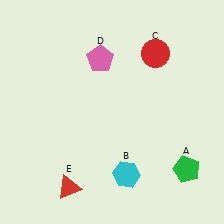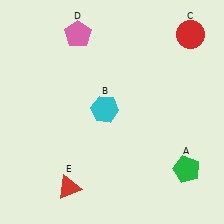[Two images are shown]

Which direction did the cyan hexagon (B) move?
The cyan hexagon (B) moved up.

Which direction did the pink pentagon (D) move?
The pink pentagon (D) moved up.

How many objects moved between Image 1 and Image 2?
3 objects moved between the two images.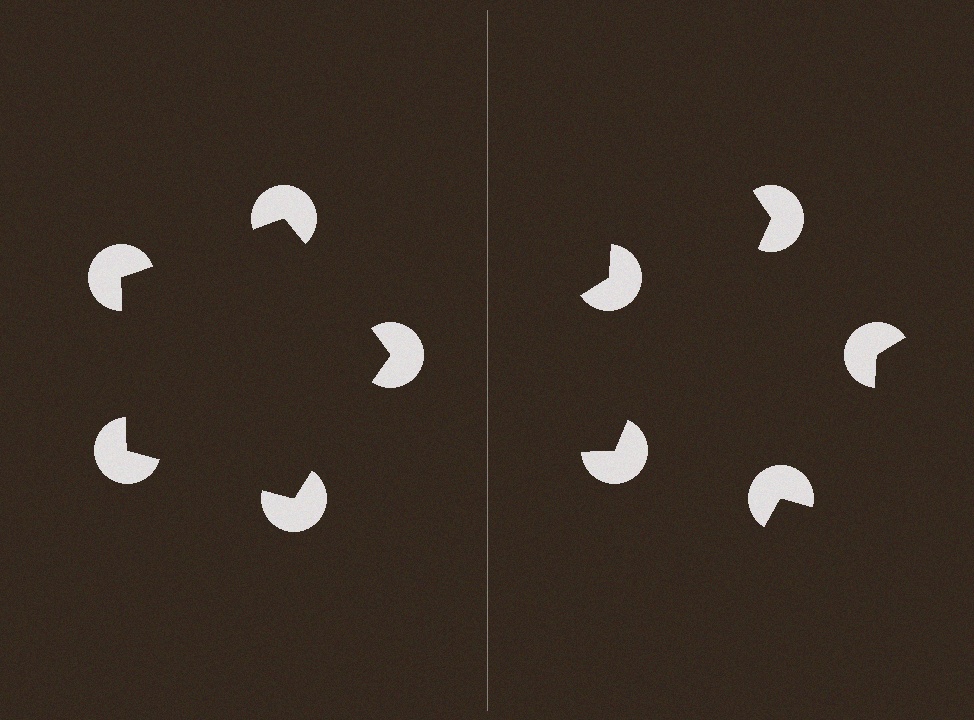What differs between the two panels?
The pac-man discs are positioned identically on both sides; only the wedge orientations differ. On the left they align to a pentagon; on the right they are misaligned.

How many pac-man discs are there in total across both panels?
10 — 5 on each side.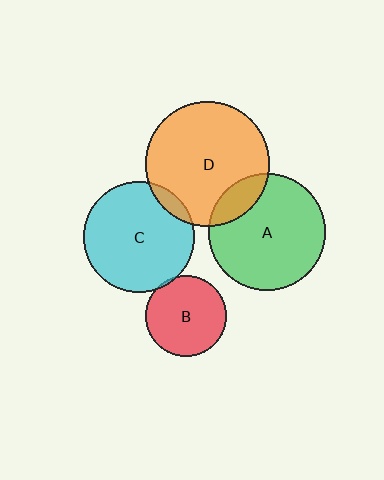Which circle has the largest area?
Circle D (orange).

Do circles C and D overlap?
Yes.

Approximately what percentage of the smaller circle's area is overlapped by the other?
Approximately 10%.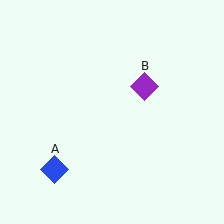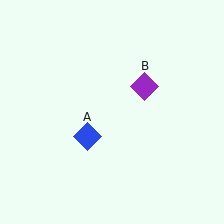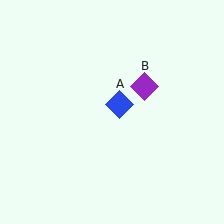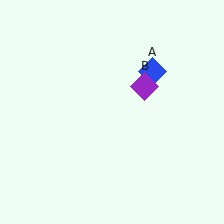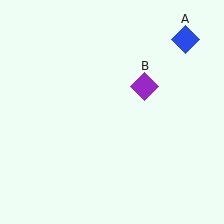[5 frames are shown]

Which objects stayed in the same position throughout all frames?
Purple diamond (object B) remained stationary.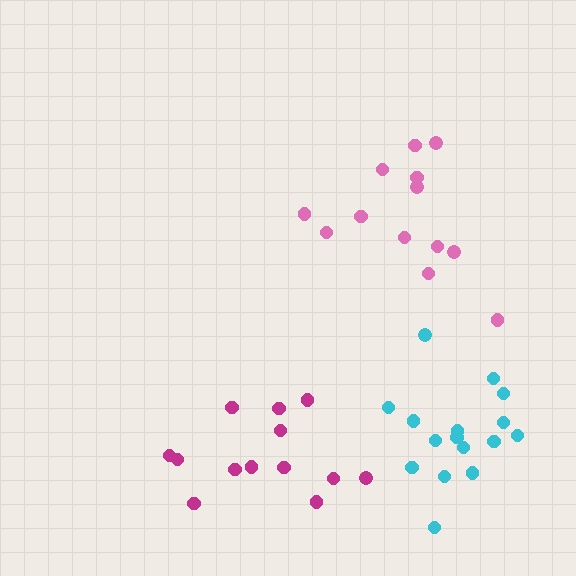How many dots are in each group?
Group 1: 13 dots, Group 2: 13 dots, Group 3: 16 dots (42 total).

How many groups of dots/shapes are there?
There are 3 groups.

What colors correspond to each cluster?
The clusters are colored: magenta, pink, cyan.